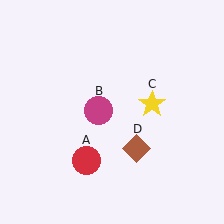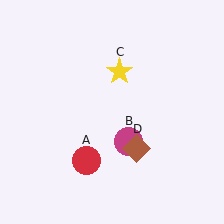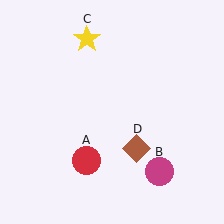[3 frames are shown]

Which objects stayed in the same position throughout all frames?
Red circle (object A) and brown diamond (object D) remained stationary.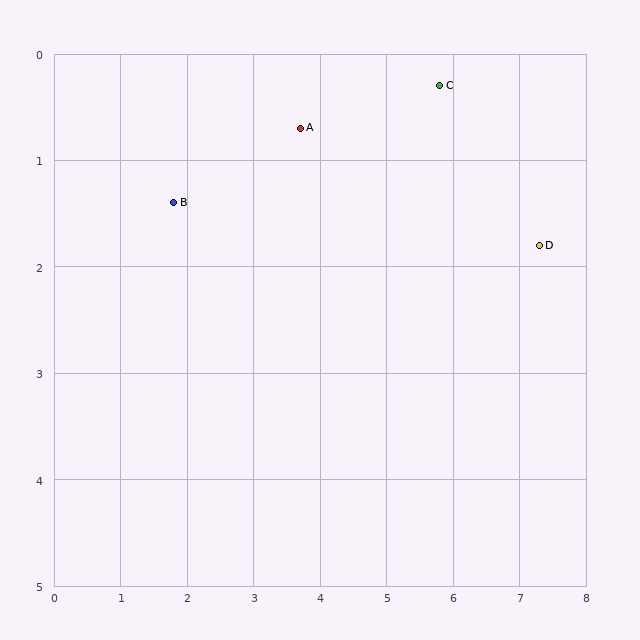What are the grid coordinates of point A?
Point A is at approximately (3.7, 0.7).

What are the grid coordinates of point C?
Point C is at approximately (5.8, 0.3).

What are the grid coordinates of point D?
Point D is at approximately (7.3, 1.8).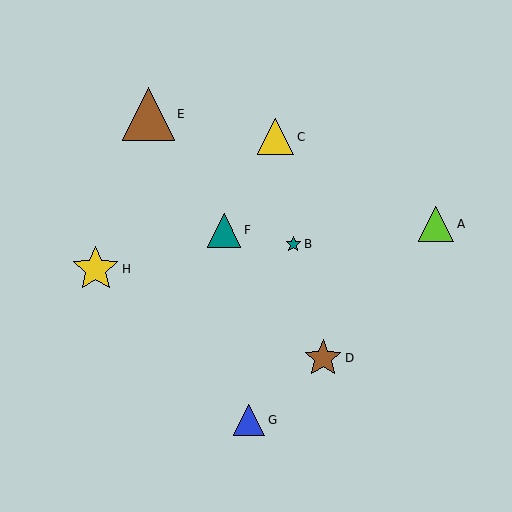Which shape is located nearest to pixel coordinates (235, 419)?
The blue triangle (labeled G) at (249, 420) is nearest to that location.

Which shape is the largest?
The brown triangle (labeled E) is the largest.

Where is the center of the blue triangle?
The center of the blue triangle is at (249, 420).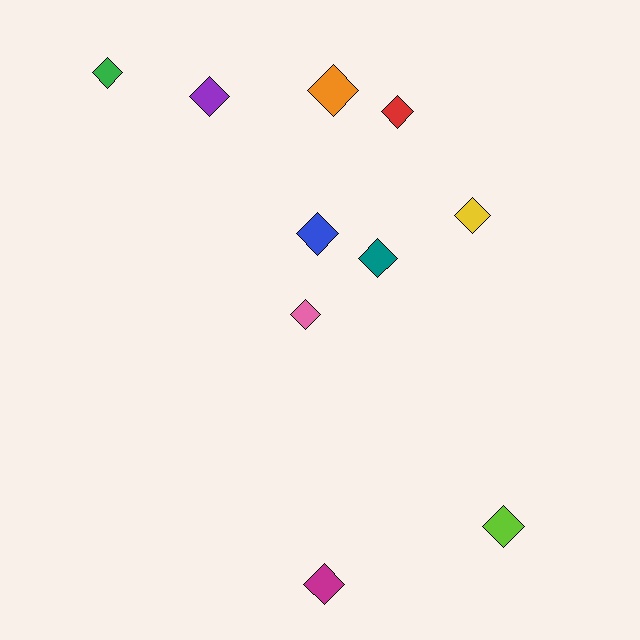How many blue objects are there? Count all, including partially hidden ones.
There is 1 blue object.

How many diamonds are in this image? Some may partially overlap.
There are 10 diamonds.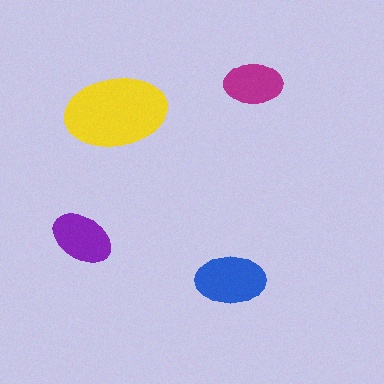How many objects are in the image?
There are 4 objects in the image.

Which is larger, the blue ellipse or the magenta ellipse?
The blue one.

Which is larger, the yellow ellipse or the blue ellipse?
The yellow one.